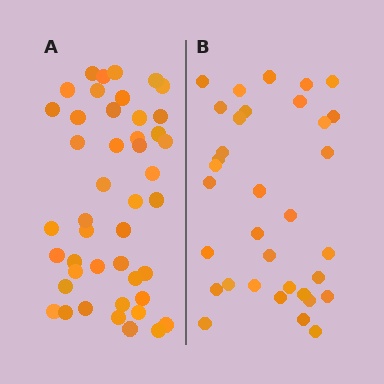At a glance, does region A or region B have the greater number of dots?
Region A (the left region) has more dots.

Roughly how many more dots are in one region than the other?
Region A has roughly 12 or so more dots than region B.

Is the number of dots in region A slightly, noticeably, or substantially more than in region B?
Region A has noticeably more, but not dramatically so. The ratio is roughly 1.3 to 1.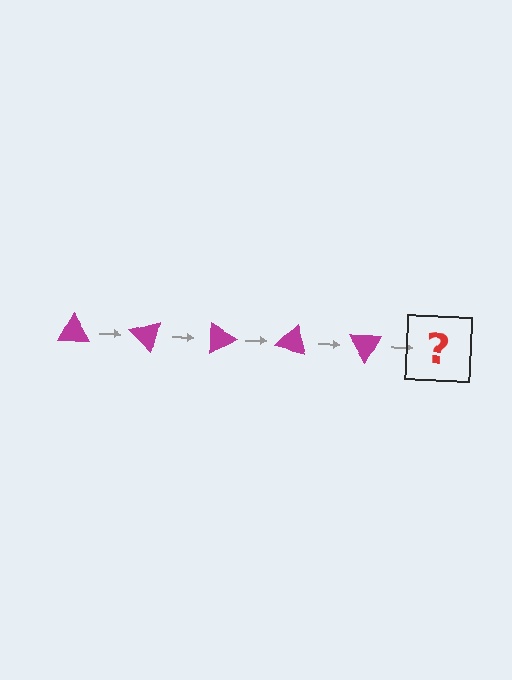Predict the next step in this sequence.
The next step is a magenta triangle rotated 225 degrees.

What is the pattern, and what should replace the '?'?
The pattern is that the triangle rotates 45 degrees each step. The '?' should be a magenta triangle rotated 225 degrees.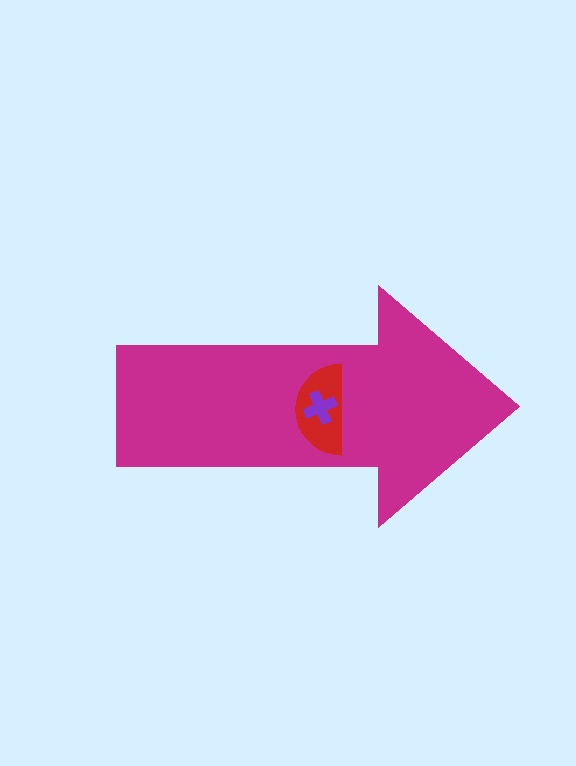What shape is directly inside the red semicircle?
The purple cross.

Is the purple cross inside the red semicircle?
Yes.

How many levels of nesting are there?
3.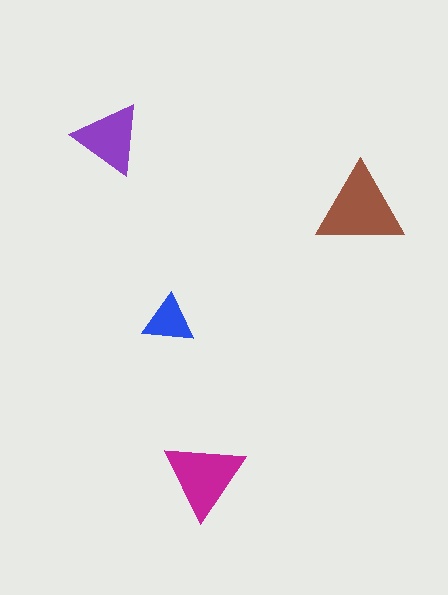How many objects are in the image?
There are 4 objects in the image.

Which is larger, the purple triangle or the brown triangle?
The brown one.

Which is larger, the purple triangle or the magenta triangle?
The magenta one.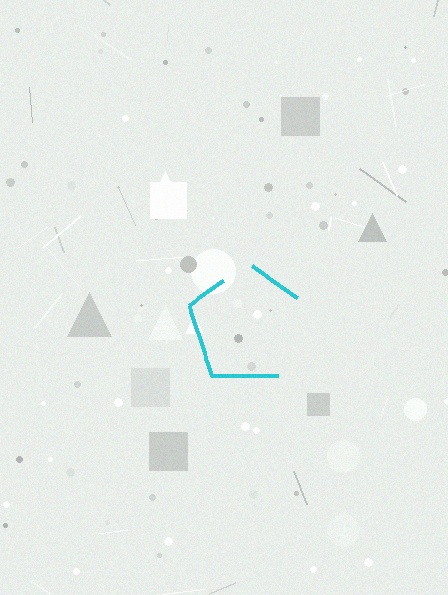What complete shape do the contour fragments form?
The contour fragments form a pentagon.